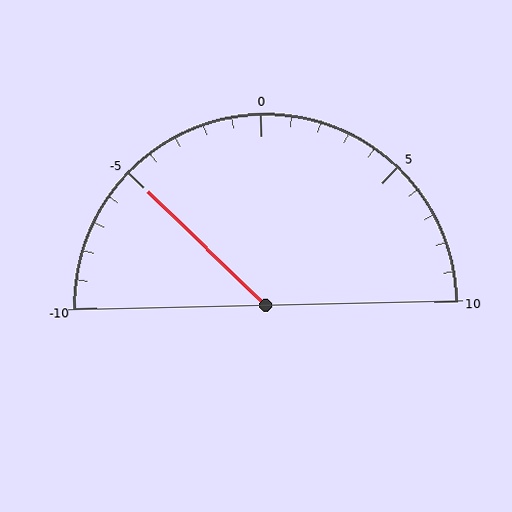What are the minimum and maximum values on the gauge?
The gauge ranges from -10 to 10.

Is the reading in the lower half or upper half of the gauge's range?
The reading is in the lower half of the range (-10 to 10).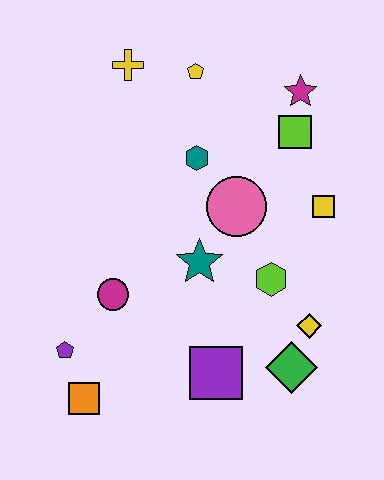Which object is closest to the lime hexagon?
The yellow diamond is closest to the lime hexagon.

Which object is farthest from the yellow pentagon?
The orange square is farthest from the yellow pentagon.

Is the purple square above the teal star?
No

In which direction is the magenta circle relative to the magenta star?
The magenta circle is below the magenta star.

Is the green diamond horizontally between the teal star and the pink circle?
No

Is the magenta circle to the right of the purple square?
No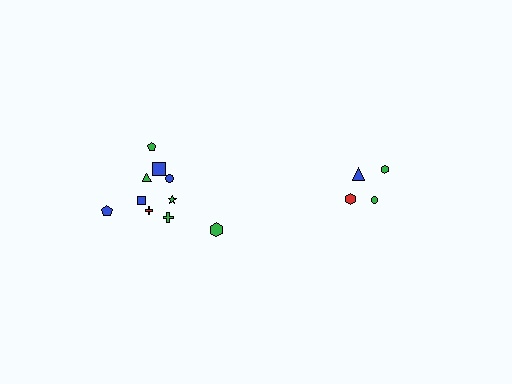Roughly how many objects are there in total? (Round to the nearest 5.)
Roughly 15 objects in total.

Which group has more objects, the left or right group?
The left group.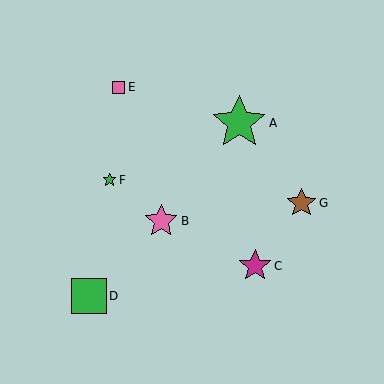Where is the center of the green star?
The center of the green star is at (109, 180).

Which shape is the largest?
The green star (labeled A) is the largest.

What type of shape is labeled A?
Shape A is a green star.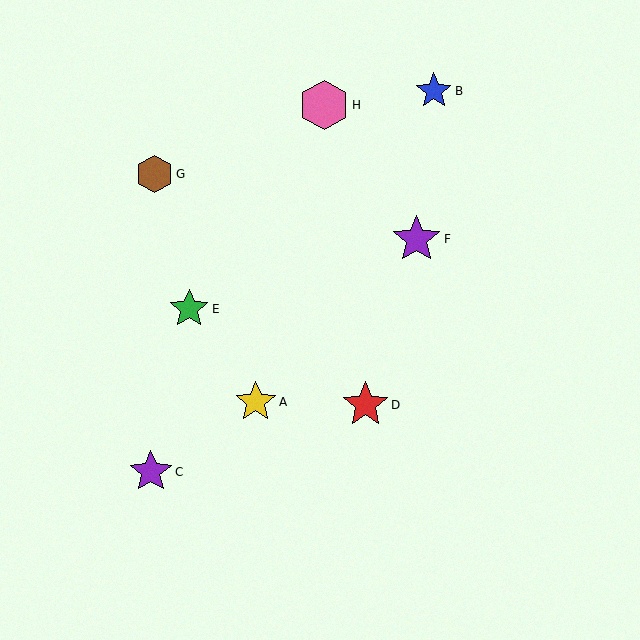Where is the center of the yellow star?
The center of the yellow star is at (256, 402).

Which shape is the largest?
The pink hexagon (labeled H) is the largest.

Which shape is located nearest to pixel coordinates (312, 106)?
The pink hexagon (labeled H) at (324, 105) is nearest to that location.